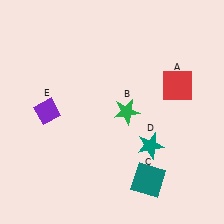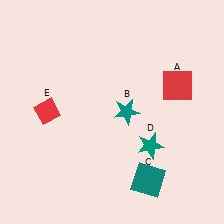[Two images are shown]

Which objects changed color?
B changed from green to teal. E changed from purple to red.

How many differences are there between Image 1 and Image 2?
There are 2 differences between the two images.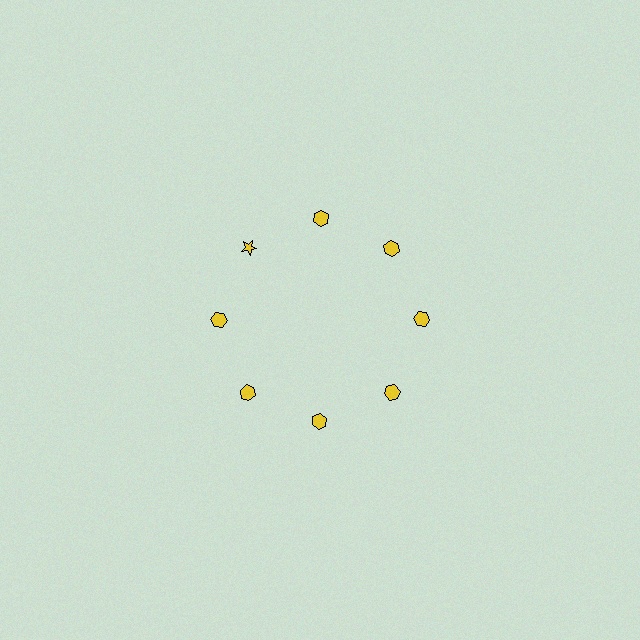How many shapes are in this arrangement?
There are 8 shapes arranged in a ring pattern.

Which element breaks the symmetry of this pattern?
The yellow star at roughly the 10 o'clock position breaks the symmetry. All other shapes are yellow hexagons.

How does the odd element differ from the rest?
It has a different shape: star instead of hexagon.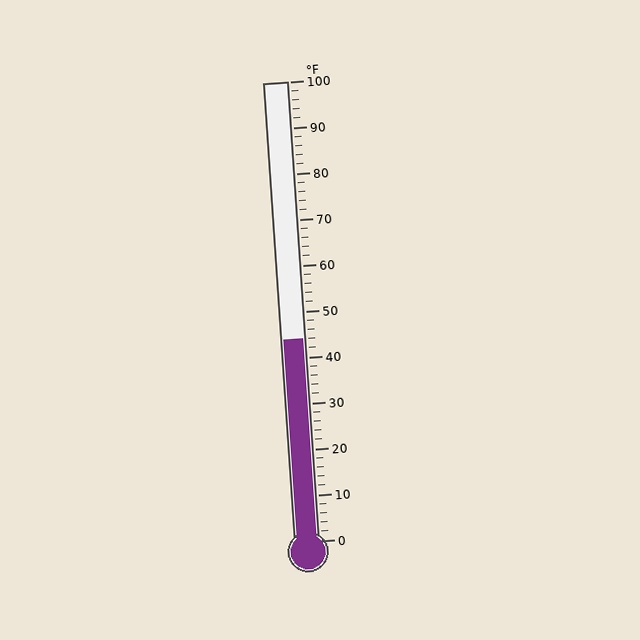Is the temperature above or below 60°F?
The temperature is below 60°F.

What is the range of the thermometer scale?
The thermometer scale ranges from 0°F to 100°F.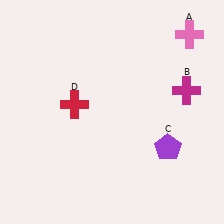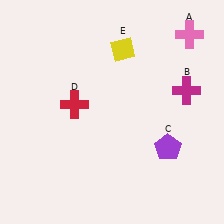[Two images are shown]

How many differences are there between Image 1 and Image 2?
There is 1 difference between the two images.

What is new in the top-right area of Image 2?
A yellow diamond (E) was added in the top-right area of Image 2.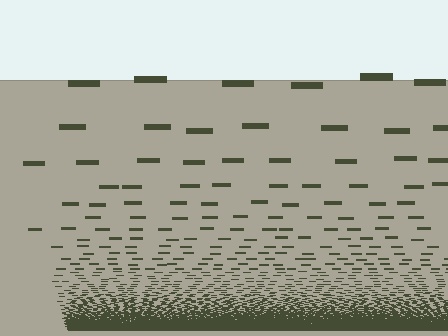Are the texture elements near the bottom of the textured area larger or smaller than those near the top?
Smaller. The gradient is inverted — elements near the bottom are smaller and denser.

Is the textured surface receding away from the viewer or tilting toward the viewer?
The surface appears to tilt toward the viewer. Texture elements get larger and sparser toward the top.